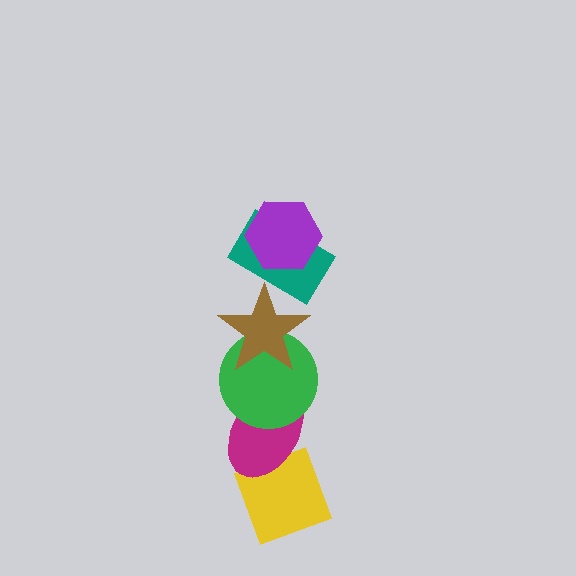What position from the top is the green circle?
The green circle is 4th from the top.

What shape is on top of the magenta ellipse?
The green circle is on top of the magenta ellipse.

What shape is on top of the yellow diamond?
The magenta ellipse is on top of the yellow diamond.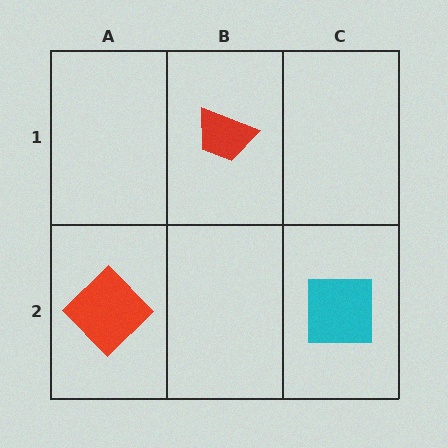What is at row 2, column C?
A cyan square.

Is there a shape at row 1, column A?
No, that cell is empty.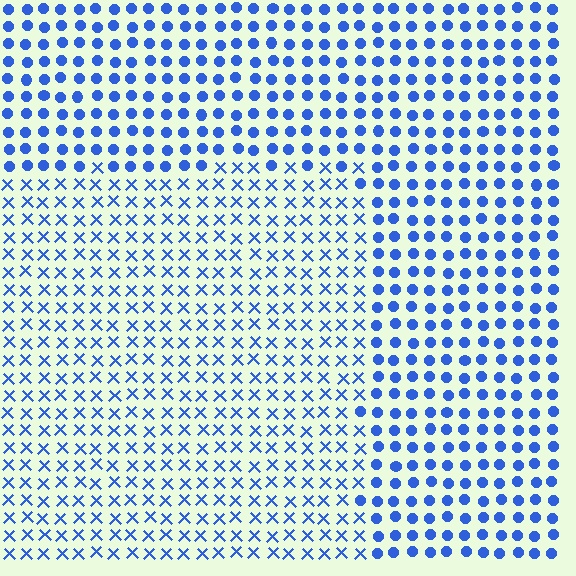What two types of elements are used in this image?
The image uses X marks inside the rectangle region and circles outside it.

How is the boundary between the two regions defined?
The boundary is defined by a change in element shape: X marks inside vs. circles outside. All elements share the same color and spacing.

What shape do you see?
I see a rectangle.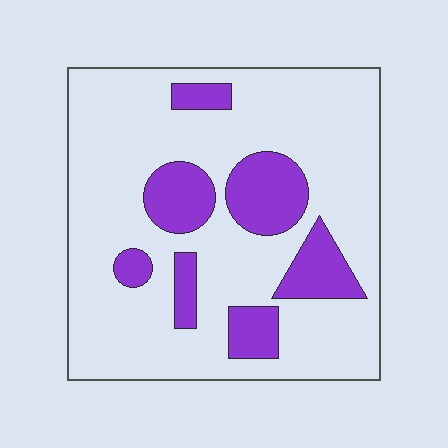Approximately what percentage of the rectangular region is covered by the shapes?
Approximately 20%.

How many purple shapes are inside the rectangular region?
7.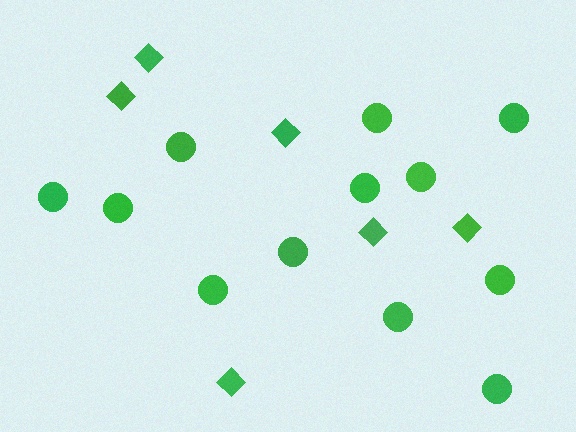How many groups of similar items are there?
There are 2 groups: one group of circles (12) and one group of diamonds (6).